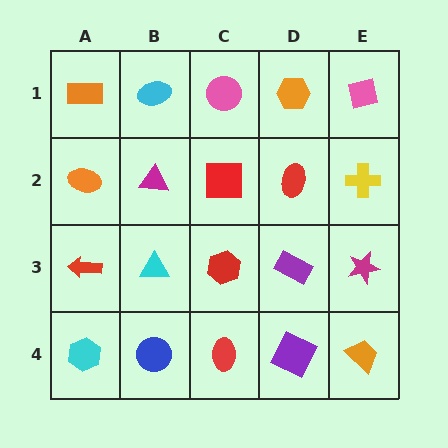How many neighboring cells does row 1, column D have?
3.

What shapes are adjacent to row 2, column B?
A cyan ellipse (row 1, column B), a cyan triangle (row 3, column B), an orange ellipse (row 2, column A), a red square (row 2, column C).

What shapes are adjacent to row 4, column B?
A cyan triangle (row 3, column B), a cyan hexagon (row 4, column A), a red ellipse (row 4, column C).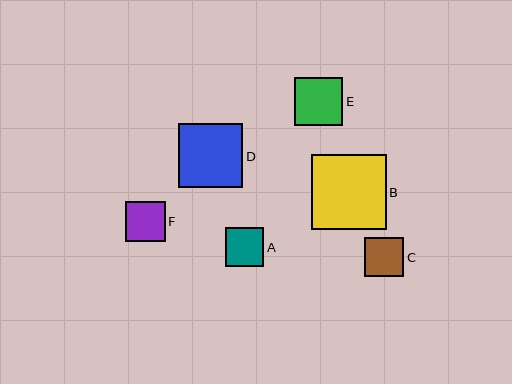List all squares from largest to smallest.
From largest to smallest: B, D, E, F, C, A.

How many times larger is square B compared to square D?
Square B is approximately 1.2 times the size of square D.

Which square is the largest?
Square B is the largest with a size of approximately 75 pixels.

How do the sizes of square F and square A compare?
Square F and square A are approximately the same size.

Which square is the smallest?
Square A is the smallest with a size of approximately 38 pixels.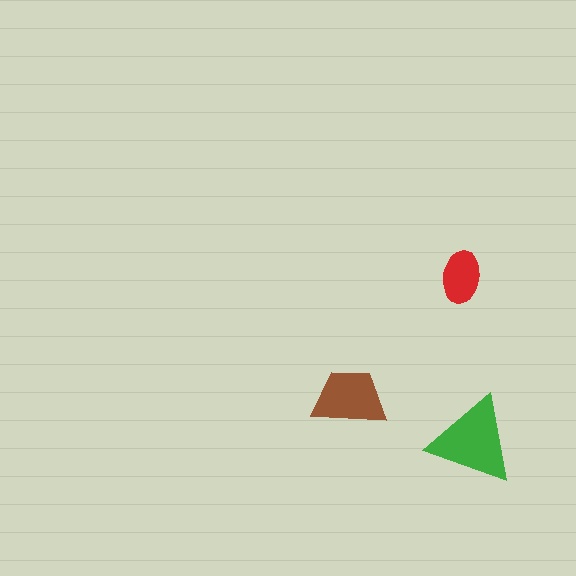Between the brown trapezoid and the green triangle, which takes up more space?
The green triangle.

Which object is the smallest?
The red ellipse.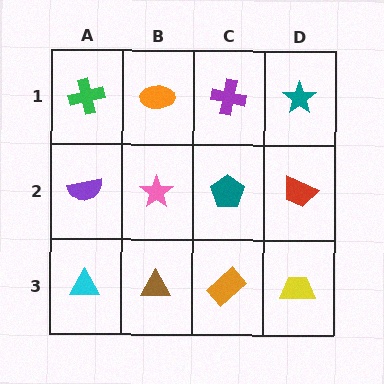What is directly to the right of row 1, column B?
A purple cross.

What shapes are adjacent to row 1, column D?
A red trapezoid (row 2, column D), a purple cross (row 1, column C).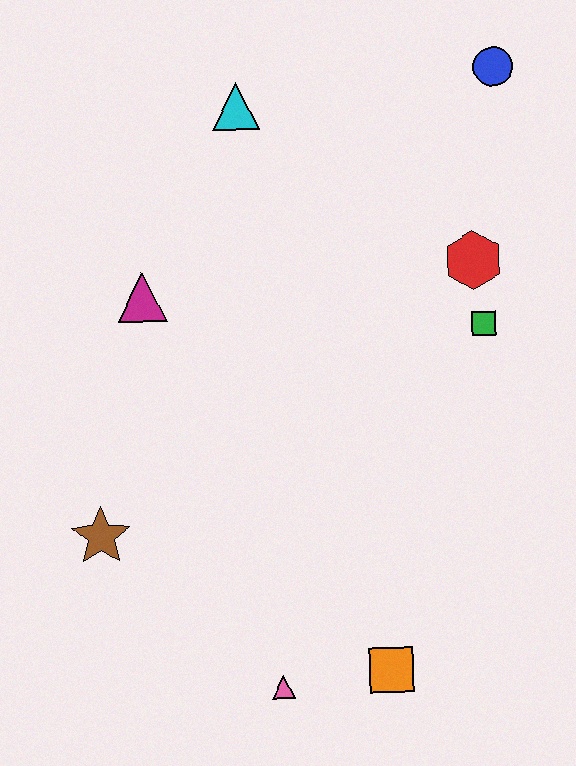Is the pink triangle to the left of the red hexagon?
Yes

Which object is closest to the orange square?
The pink triangle is closest to the orange square.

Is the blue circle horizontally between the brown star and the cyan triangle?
No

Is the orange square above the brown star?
No